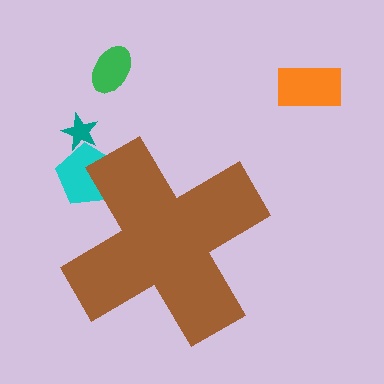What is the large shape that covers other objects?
A brown cross.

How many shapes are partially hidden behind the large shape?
1 shape is partially hidden.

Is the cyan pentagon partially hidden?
Yes, the cyan pentagon is partially hidden behind the brown cross.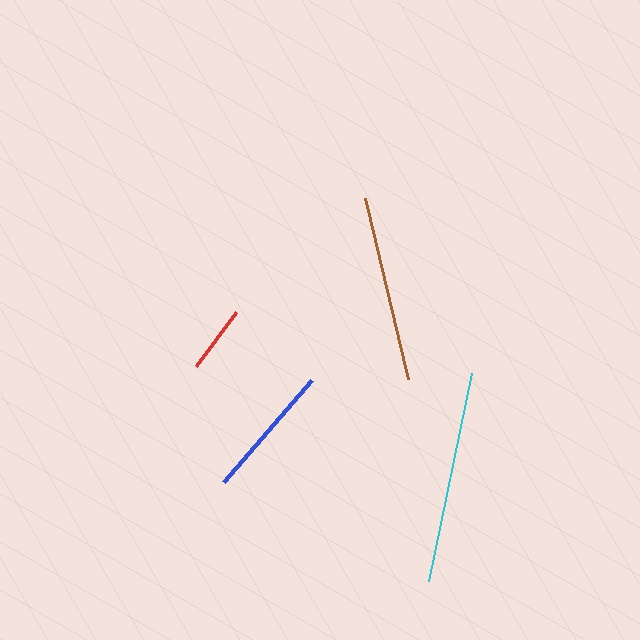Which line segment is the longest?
The cyan line is the longest at approximately 212 pixels.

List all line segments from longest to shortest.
From longest to shortest: cyan, brown, blue, red.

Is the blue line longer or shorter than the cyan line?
The cyan line is longer than the blue line.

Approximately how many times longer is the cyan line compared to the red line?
The cyan line is approximately 3.2 times the length of the red line.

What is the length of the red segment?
The red segment is approximately 67 pixels long.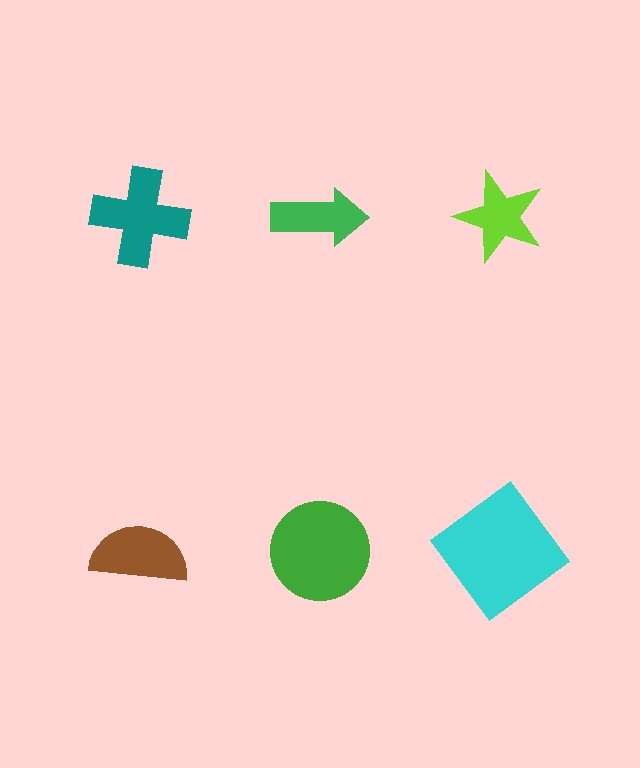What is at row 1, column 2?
A green arrow.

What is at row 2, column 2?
A green circle.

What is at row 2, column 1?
A brown semicircle.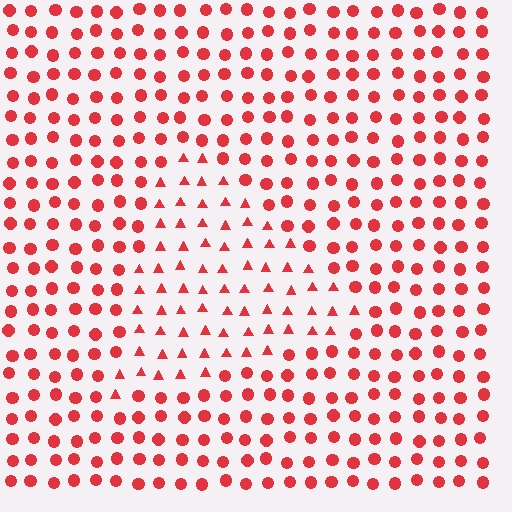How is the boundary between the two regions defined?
The boundary is defined by a change in element shape: triangles inside vs. circles outside. All elements share the same color and spacing.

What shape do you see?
I see a triangle.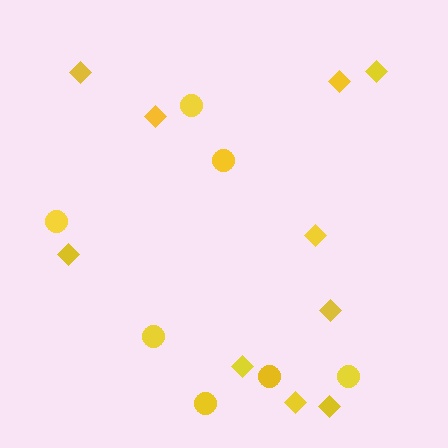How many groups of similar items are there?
There are 2 groups: one group of circles (7) and one group of diamonds (10).